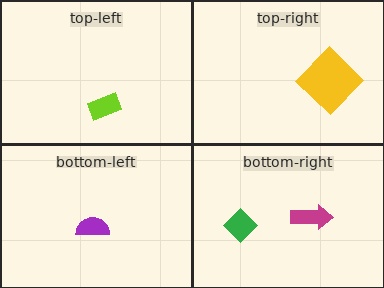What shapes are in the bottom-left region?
The purple semicircle.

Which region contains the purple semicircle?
The bottom-left region.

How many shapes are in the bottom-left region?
1.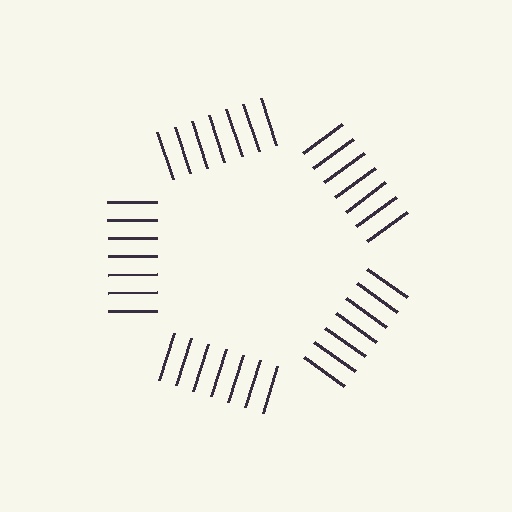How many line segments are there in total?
35 — 7 along each of the 5 edges.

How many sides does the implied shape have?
5 sides — the line-ends trace a pentagon.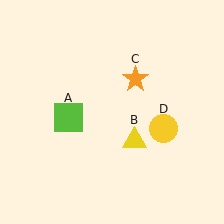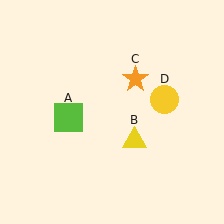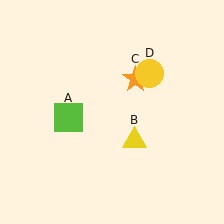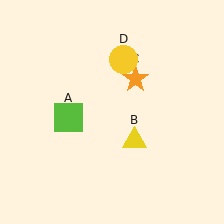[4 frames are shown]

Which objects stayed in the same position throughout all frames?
Lime square (object A) and yellow triangle (object B) and orange star (object C) remained stationary.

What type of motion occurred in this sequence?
The yellow circle (object D) rotated counterclockwise around the center of the scene.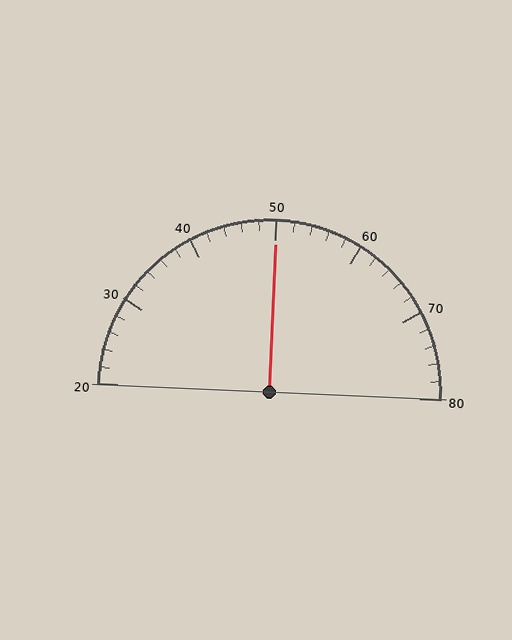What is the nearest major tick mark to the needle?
The nearest major tick mark is 50.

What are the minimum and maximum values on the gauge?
The gauge ranges from 20 to 80.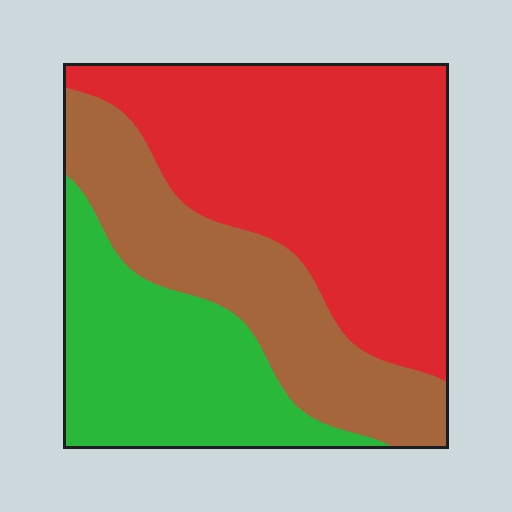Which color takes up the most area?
Red, at roughly 45%.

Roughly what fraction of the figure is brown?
Brown covers roughly 25% of the figure.